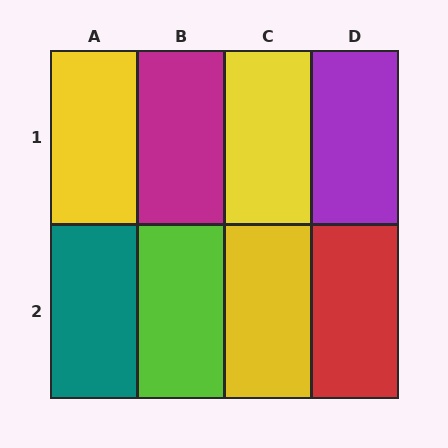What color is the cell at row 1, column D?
Purple.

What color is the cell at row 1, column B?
Magenta.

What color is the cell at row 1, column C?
Yellow.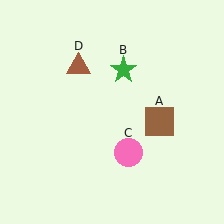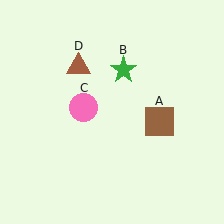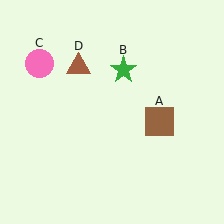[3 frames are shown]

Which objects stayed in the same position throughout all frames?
Brown square (object A) and green star (object B) and brown triangle (object D) remained stationary.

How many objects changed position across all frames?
1 object changed position: pink circle (object C).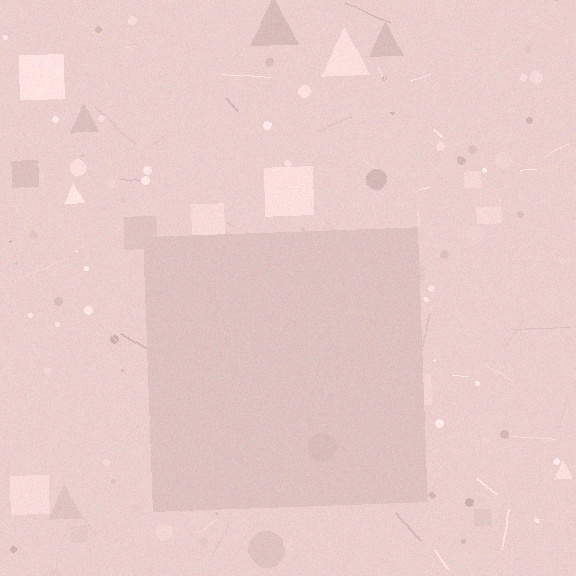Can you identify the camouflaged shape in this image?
The camouflaged shape is a square.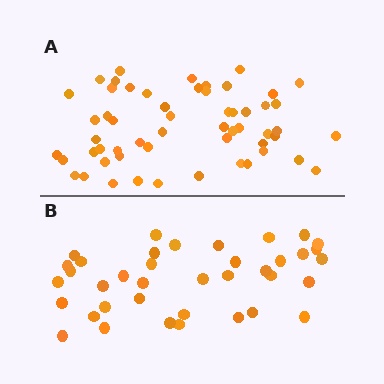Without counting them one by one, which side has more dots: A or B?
Region A (the top region) has more dots.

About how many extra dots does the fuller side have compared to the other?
Region A has approximately 20 more dots than region B.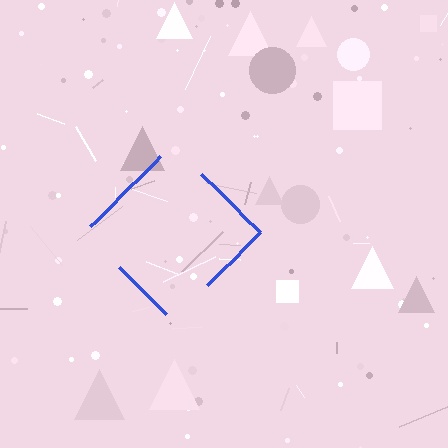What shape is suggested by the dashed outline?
The dashed outline suggests a diamond.